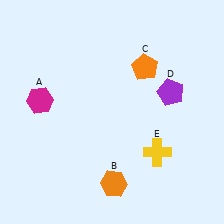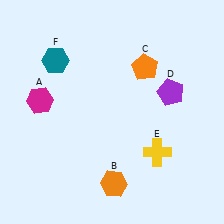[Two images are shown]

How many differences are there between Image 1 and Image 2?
There is 1 difference between the two images.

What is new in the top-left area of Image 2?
A teal hexagon (F) was added in the top-left area of Image 2.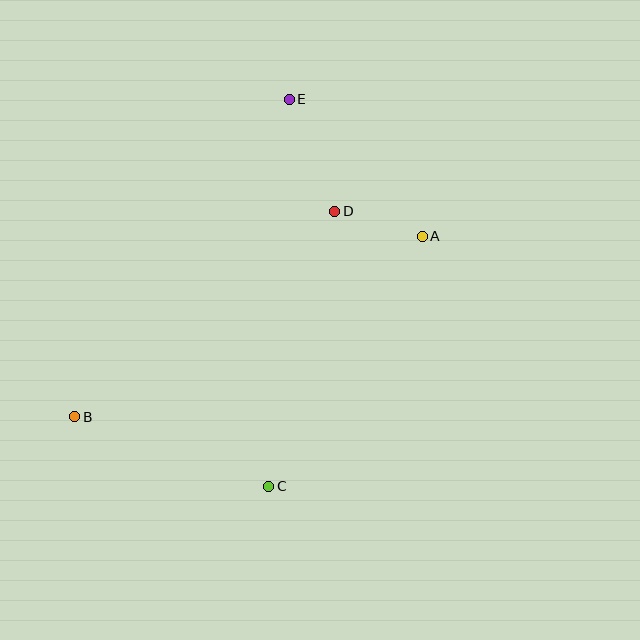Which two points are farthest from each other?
Points A and B are farthest from each other.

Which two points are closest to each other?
Points A and D are closest to each other.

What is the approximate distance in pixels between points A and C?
The distance between A and C is approximately 293 pixels.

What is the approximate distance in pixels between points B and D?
The distance between B and D is approximately 331 pixels.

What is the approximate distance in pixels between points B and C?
The distance between B and C is approximately 206 pixels.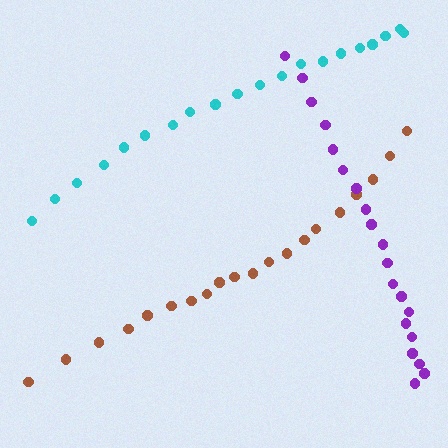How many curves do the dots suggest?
There are 3 distinct paths.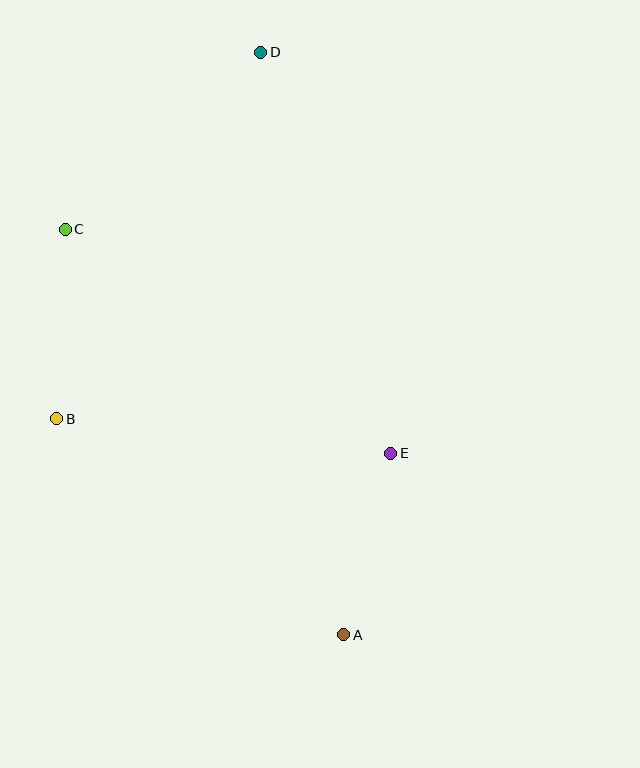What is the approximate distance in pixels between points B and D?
The distance between B and D is approximately 419 pixels.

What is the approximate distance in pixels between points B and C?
The distance between B and C is approximately 190 pixels.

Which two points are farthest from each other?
Points A and D are farthest from each other.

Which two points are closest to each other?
Points A and E are closest to each other.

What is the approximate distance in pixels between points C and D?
The distance between C and D is approximately 263 pixels.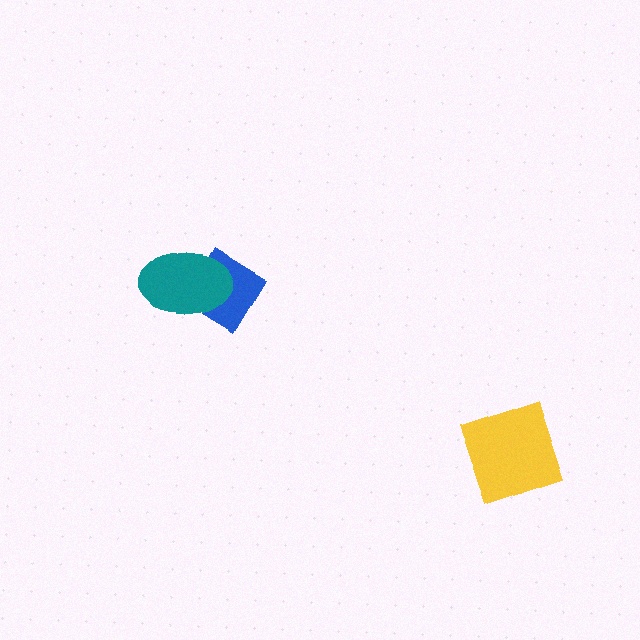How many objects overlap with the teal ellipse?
1 object overlaps with the teal ellipse.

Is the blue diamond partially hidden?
Yes, it is partially covered by another shape.